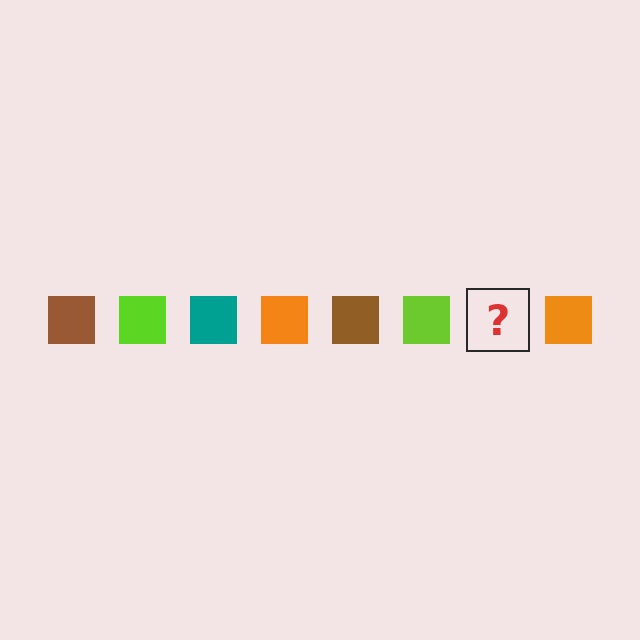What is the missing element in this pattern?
The missing element is a teal square.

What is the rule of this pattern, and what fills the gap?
The rule is that the pattern cycles through brown, lime, teal, orange squares. The gap should be filled with a teal square.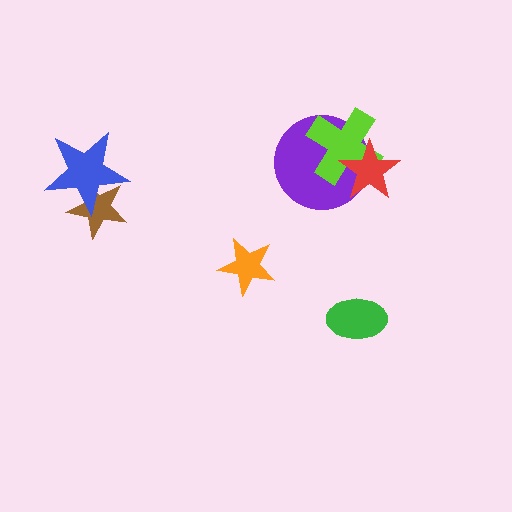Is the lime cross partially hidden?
Yes, it is partially covered by another shape.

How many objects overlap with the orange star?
0 objects overlap with the orange star.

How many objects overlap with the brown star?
1 object overlaps with the brown star.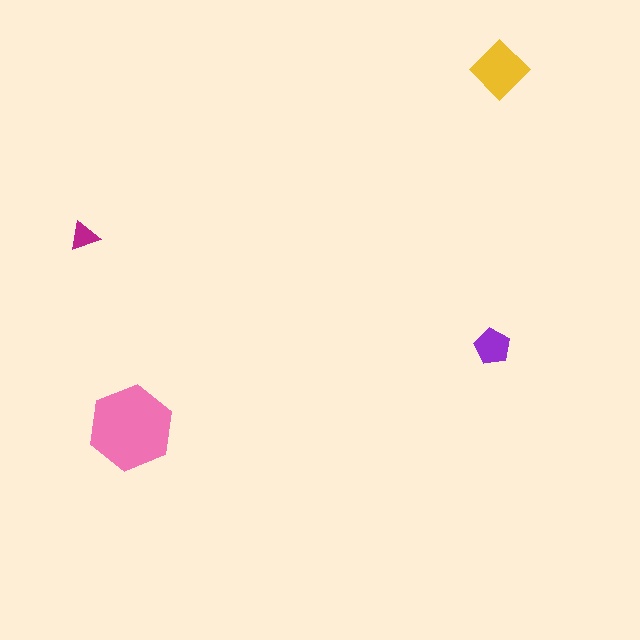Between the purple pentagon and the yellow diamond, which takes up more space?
The yellow diamond.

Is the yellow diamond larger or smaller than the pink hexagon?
Smaller.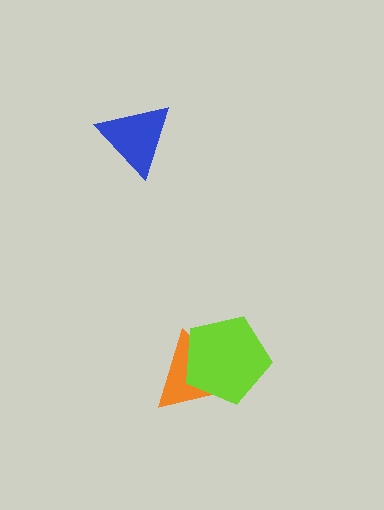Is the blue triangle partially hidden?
No, no other shape covers it.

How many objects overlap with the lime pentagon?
1 object overlaps with the lime pentagon.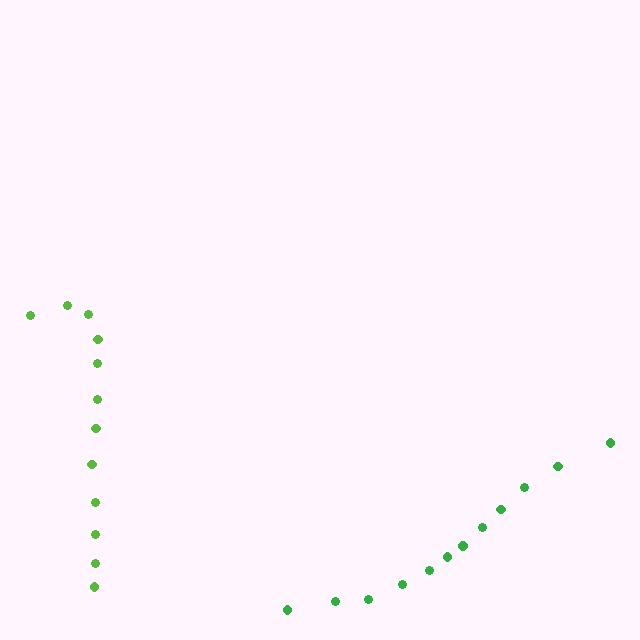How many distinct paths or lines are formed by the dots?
There are 2 distinct paths.